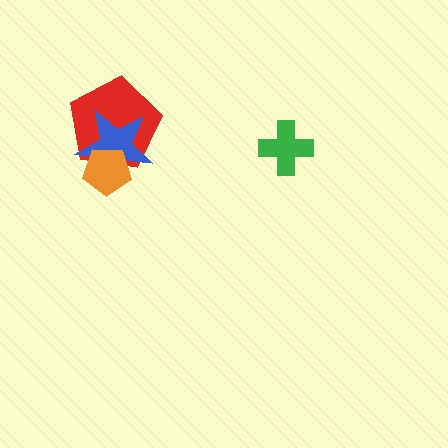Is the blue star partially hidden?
Yes, it is partially covered by another shape.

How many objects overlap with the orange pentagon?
2 objects overlap with the orange pentagon.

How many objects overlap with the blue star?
2 objects overlap with the blue star.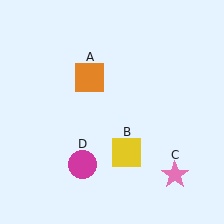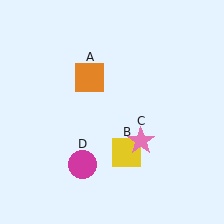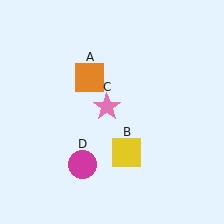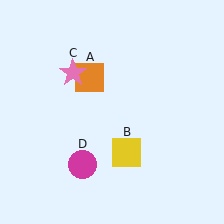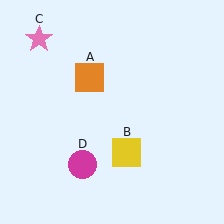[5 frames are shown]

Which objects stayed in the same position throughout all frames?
Orange square (object A) and yellow square (object B) and magenta circle (object D) remained stationary.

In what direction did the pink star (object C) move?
The pink star (object C) moved up and to the left.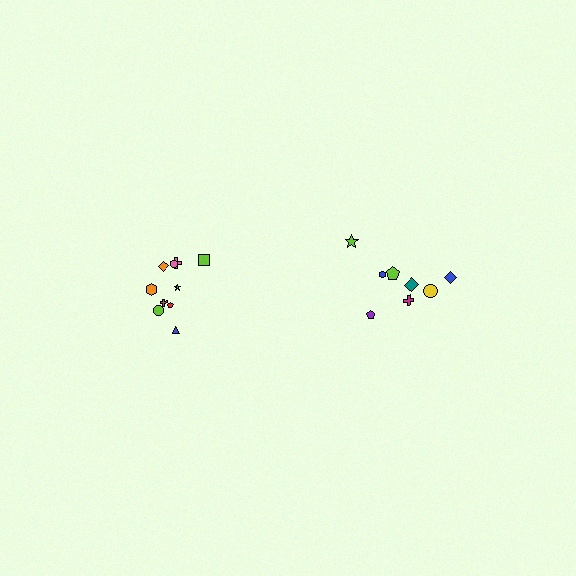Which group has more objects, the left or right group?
The left group.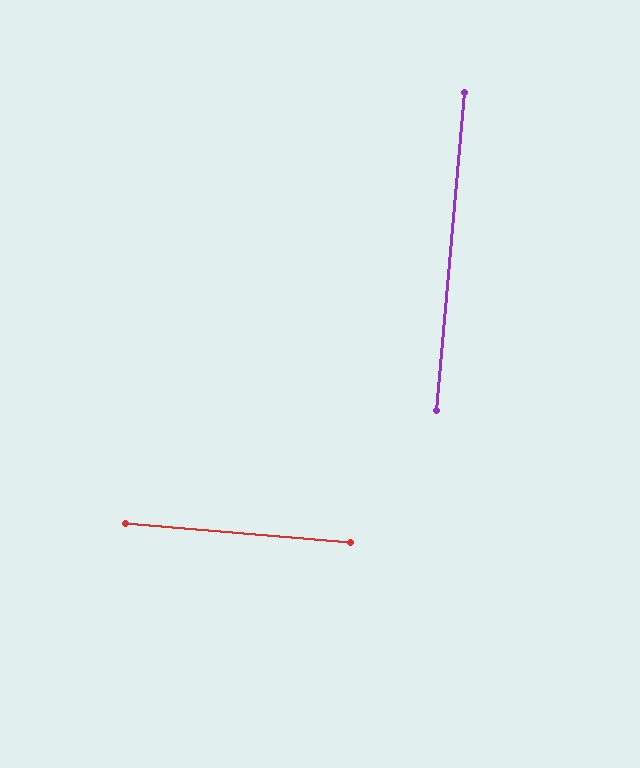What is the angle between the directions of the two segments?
Approximately 90 degrees.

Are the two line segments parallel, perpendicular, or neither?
Perpendicular — they meet at approximately 90°.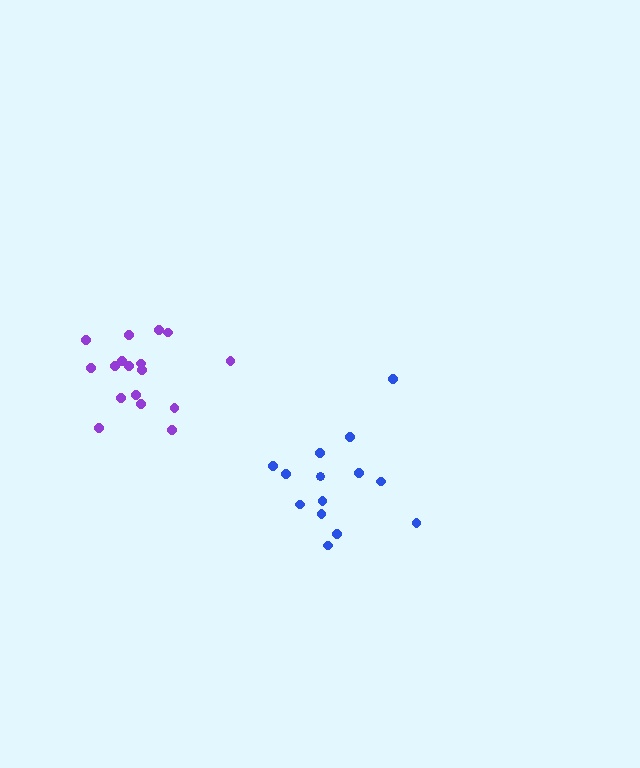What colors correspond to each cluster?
The clusters are colored: blue, purple.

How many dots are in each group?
Group 1: 14 dots, Group 2: 17 dots (31 total).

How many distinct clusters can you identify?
There are 2 distinct clusters.